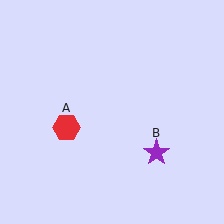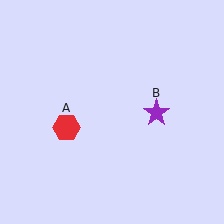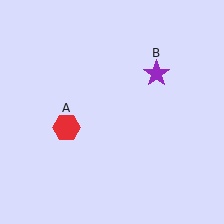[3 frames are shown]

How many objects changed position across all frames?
1 object changed position: purple star (object B).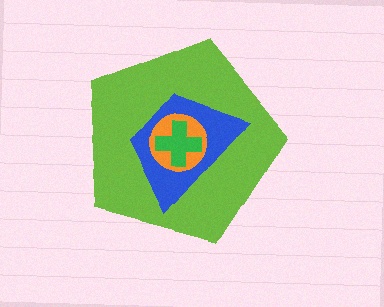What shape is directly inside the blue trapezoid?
The orange circle.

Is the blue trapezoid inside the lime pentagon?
Yes.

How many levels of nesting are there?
4.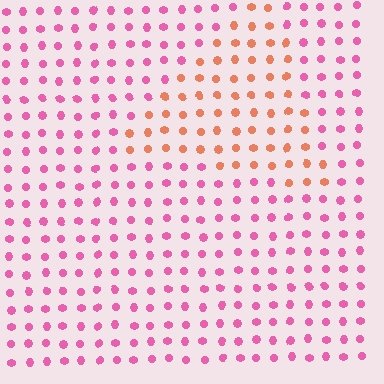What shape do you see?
I see a triangle.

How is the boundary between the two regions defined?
The boundary is defined purely by a slight shift in hue (about 47 degrees). Spacing, size, and orientation are identical on both sides.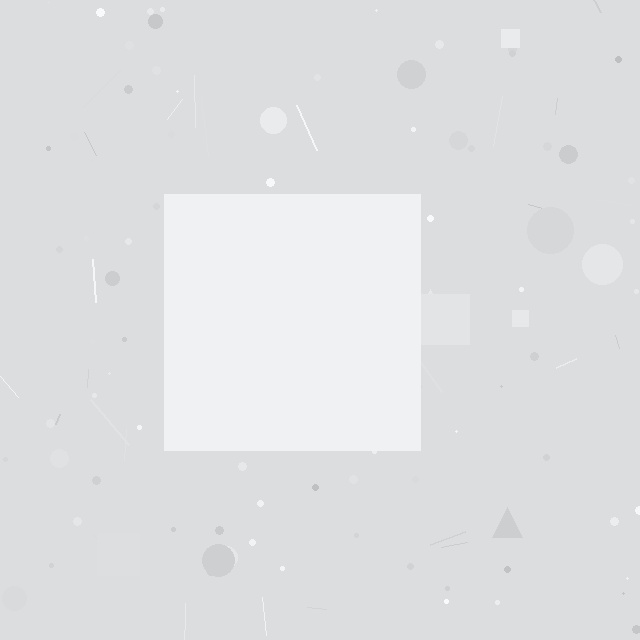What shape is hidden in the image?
A square is hidden in the image.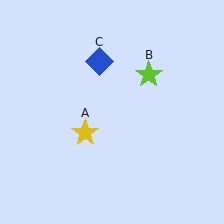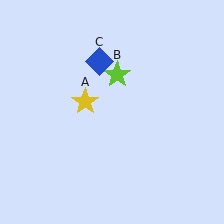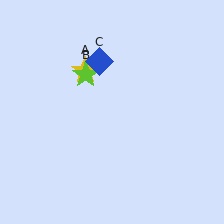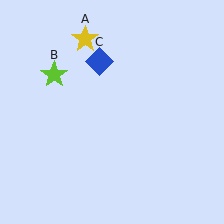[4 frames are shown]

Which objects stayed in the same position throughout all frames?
Blue diamond (object C) remained stationary.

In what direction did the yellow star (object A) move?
The yellow star (object A) moved up.